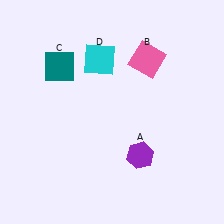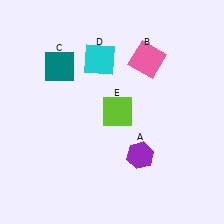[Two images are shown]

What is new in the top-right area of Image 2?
A lime square (E) was added in the top-right area of Image 2.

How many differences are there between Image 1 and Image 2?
There is 1 difference between the two images.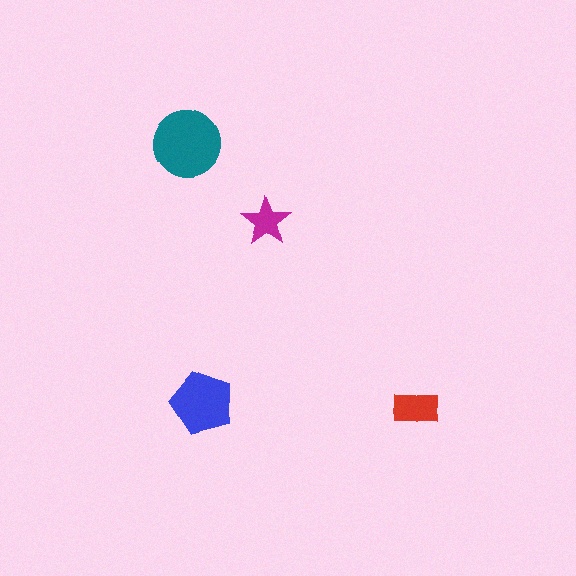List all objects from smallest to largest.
The magenta star, the red rectangle, the blue pentagon, the teal circle.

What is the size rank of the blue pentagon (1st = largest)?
2nd.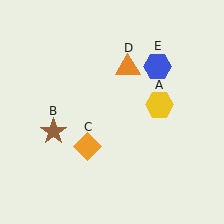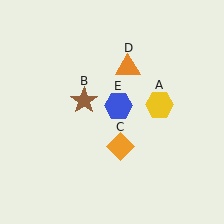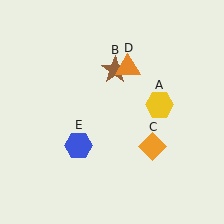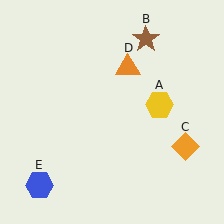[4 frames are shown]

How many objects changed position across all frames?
3 objects changed position: brown star (object B), orange diamond (object C), blue hexagon (object E).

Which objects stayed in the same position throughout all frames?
Yellow hexagon (object A) and orange triangle (object D) remained stationary.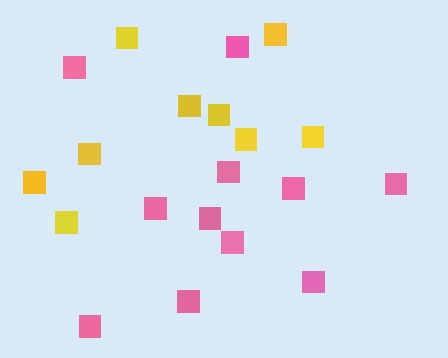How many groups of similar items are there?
There are 2 groups: one group of pink squares (11) and one group of yellow squares (9).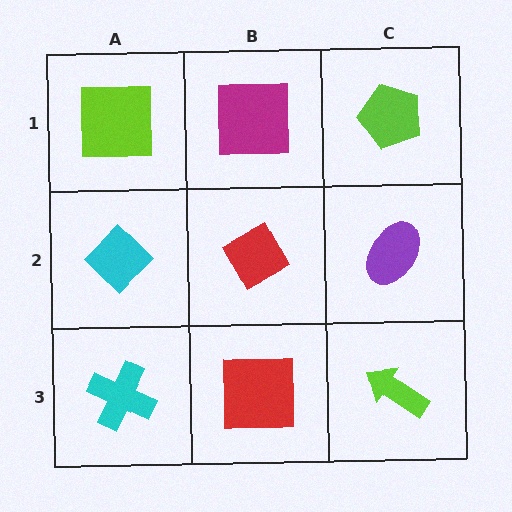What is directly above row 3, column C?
A purple ellipse.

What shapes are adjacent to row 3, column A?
A cyan diamond (row 2, column A), a red square (row 3, column B).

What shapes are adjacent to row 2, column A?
A lime square (row 1, column A), a cyan cross (row 3, column A), a red diamond (row 2, column B).